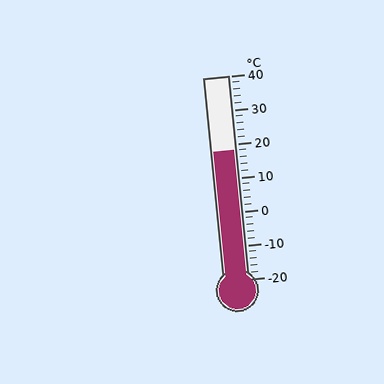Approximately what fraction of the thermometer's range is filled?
The thermometer is filled to approximately 65% of its range.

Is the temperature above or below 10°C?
The temperature is above 10°C.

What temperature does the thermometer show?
The thermometer shows approximately 18°C.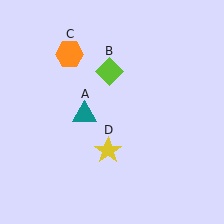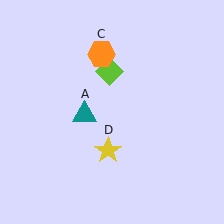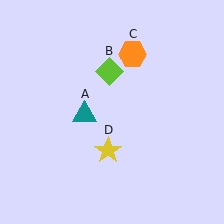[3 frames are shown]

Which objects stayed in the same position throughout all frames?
Teal triangle (object A) and lime diamond (object B) and yellow star (object D) remained stationary.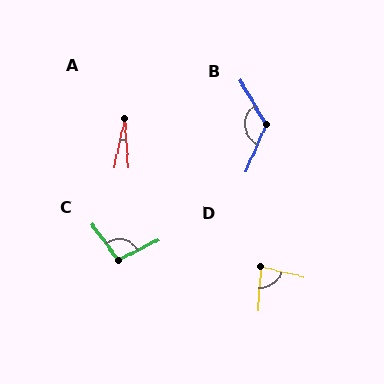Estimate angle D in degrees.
Approximately 80 degrees.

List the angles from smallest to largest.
A (17°), D (80°), C (99°), B (125°).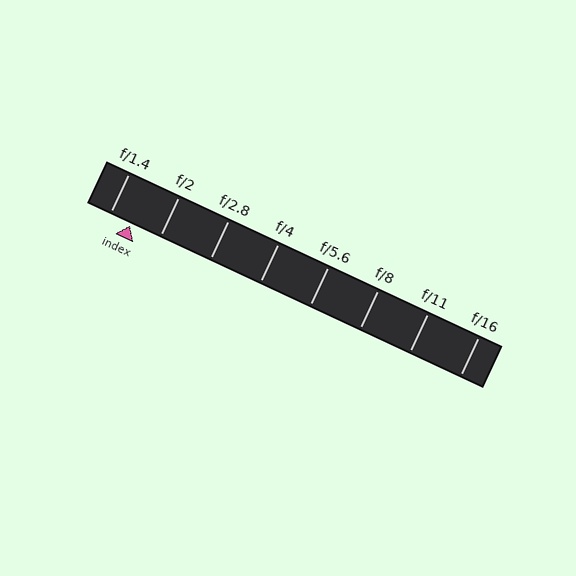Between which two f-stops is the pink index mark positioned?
The index mark is between f/1.4 and f/2.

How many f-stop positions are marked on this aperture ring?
There are 8 f-stop positions marked.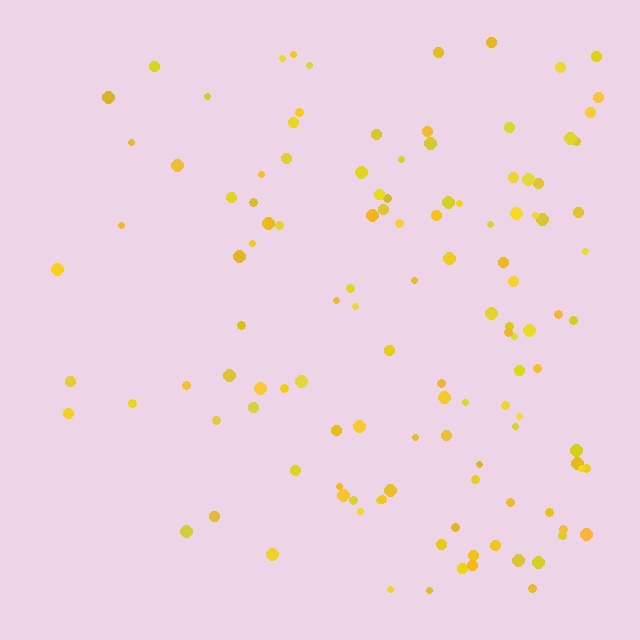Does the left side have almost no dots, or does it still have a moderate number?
Still a moderate number, just noticeably fewer than the right.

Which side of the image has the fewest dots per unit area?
The left.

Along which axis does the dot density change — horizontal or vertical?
Horizontal.